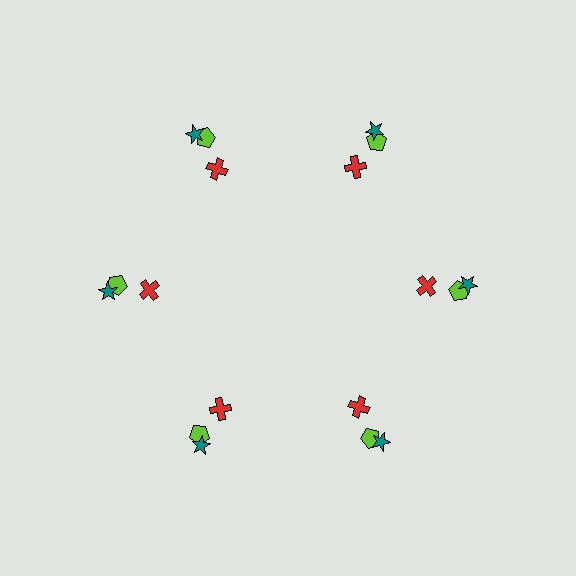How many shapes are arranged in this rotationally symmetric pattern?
There are 18 shapes, arranged in 6 groups of 3.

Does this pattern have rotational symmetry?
Yes, this pattern has 6-fold rotational symmetry. It looks the same after rotating 60 degrees around the center.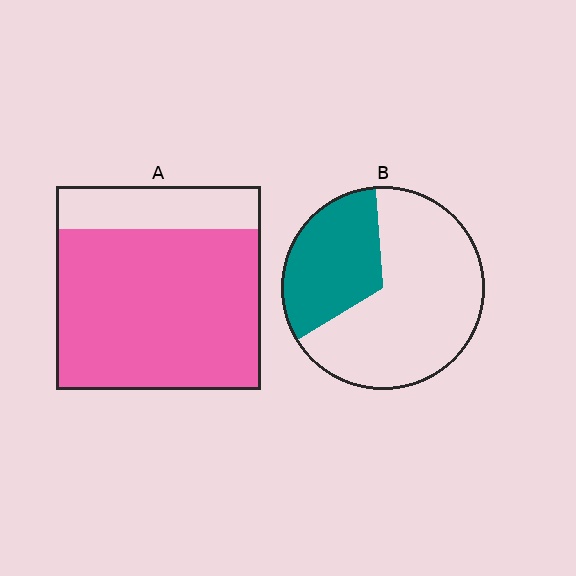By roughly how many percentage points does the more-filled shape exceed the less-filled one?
By roughly 45 percentage points (A over B).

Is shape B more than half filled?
No.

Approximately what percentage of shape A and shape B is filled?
A is approximately 80% and B is approximately 35%.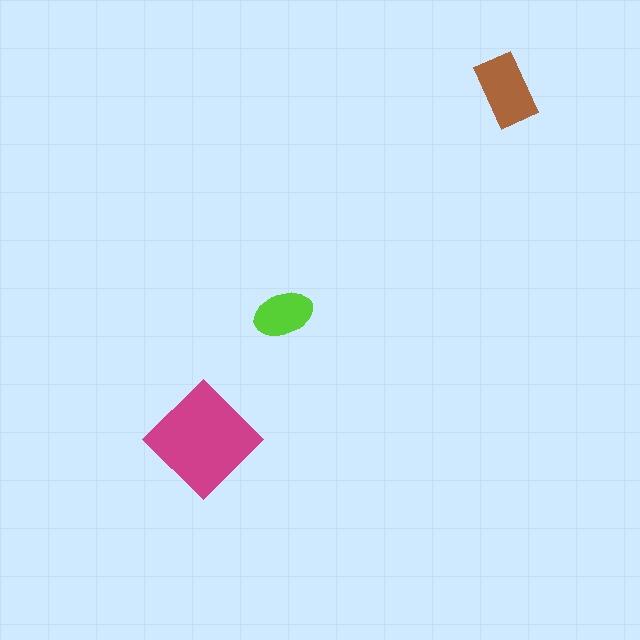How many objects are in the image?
There are 3 objects in the image.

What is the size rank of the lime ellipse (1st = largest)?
3rd.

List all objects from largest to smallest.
The magenta diamond, the brown rectangle, the lime ellipse.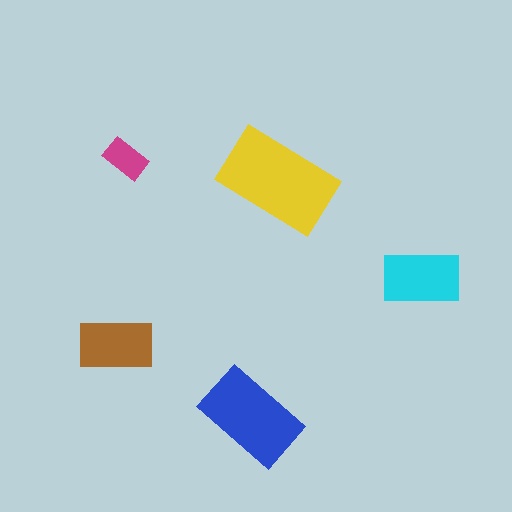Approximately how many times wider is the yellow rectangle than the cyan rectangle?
About 1.5 times wider.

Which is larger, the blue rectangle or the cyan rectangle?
The blue one.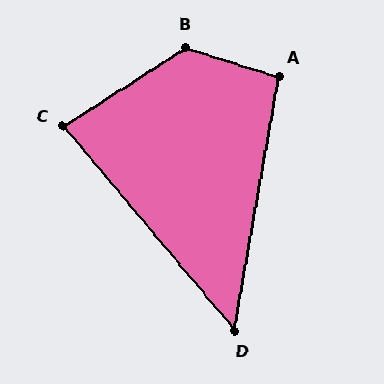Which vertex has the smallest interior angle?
D, at approximately 50 degrees.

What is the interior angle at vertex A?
Approximately 97 degrees (obtuse).